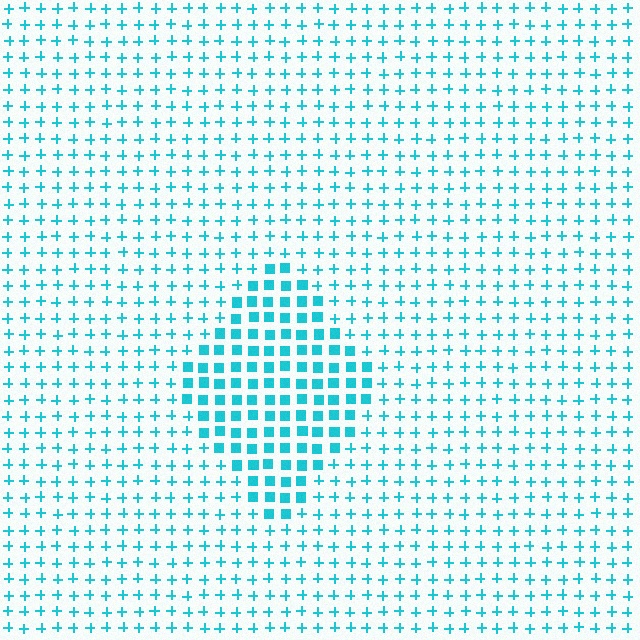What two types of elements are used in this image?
The image uses squares inside the diamond region and plus signs outside it.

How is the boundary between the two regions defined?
The boundary is defined by a change in element shape: squares inside vs. plus signs outside. All elements share the same color and spacing.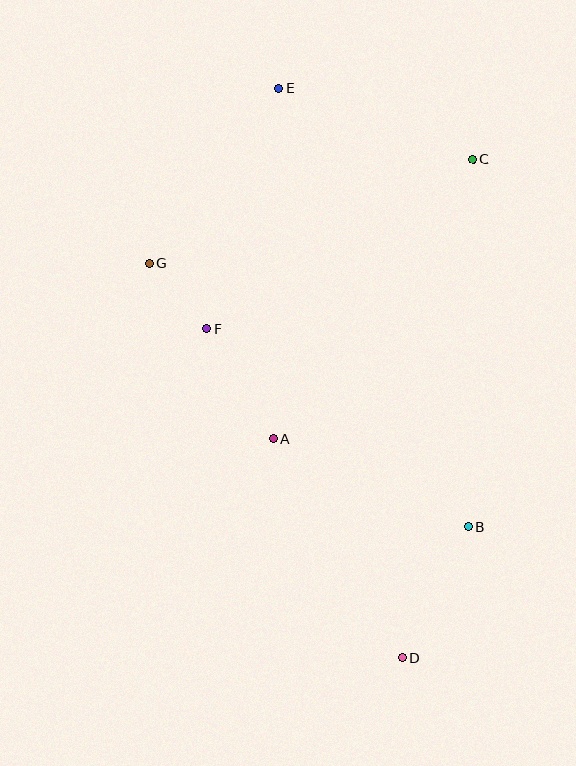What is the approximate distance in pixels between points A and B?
The distance between A and B is approximately 214 pixels.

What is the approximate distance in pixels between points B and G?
The distance between B and G is approximately 414 pixels.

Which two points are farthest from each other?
Points D and E are farthest from each other.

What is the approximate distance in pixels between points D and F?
The distance between D and F is approximately 382 pixels.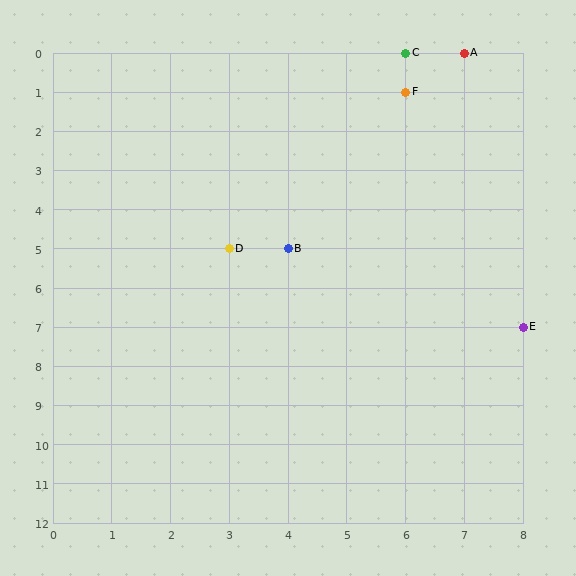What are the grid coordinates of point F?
Point F is at grid coordinates (6, 1).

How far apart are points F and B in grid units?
Points F and B are 2 columns and 4 rows apart (about 4.5 grid units diagonally).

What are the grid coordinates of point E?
Point E is at grid coordinates (8, 7).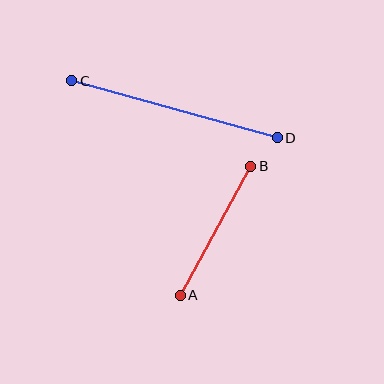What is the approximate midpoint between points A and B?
The midpoint is at approximately (215, 231) pixels.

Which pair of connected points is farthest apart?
Points C and D are farthest apart.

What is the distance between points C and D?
The distance is approximately 214 pixels.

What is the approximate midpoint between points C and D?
The midpoint is at approximately (175, 109) pixels.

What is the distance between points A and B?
The distance is approximately 147 pixels.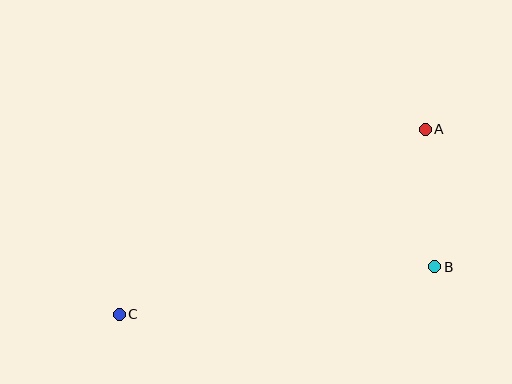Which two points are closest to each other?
Points A and B are closest to each other.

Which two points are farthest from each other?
Points A and C are farthest from each other.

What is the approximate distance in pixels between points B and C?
The distance between B and C is approximately 319 pixels.